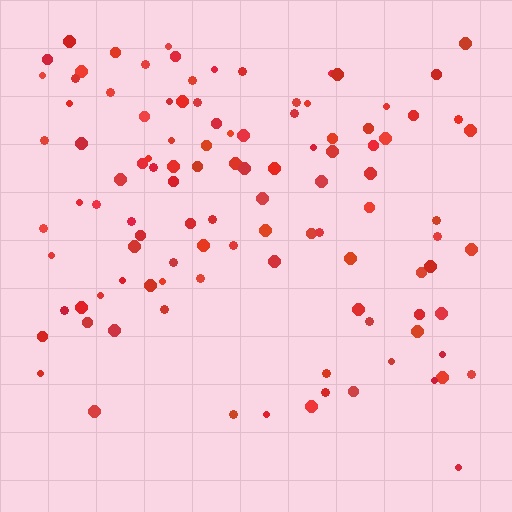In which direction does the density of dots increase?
From bottom to top, with the top side densest.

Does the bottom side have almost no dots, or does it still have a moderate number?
Still a moderate number, just noticeably fewer than the top.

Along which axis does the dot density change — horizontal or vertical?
Vertical.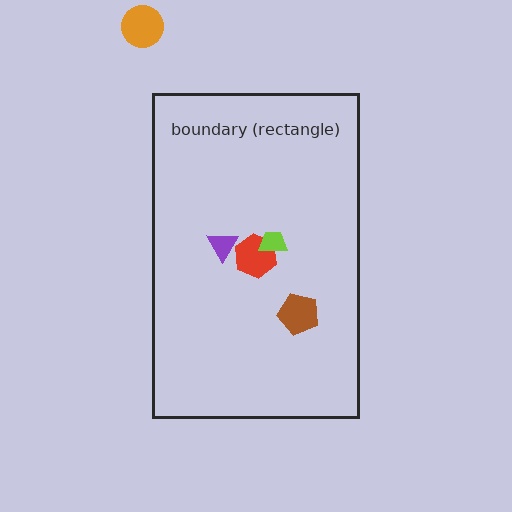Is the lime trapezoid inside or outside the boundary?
Inside.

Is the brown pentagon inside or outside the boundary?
Inside.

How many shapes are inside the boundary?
4 inside, 1 outside.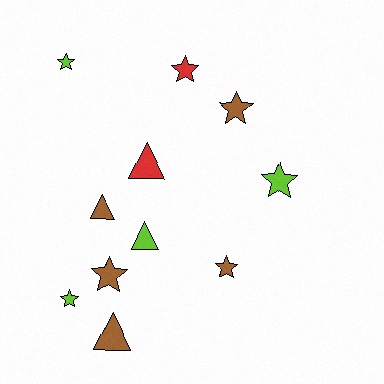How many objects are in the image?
There are 11 objects.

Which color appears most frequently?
Brown, with 5 objects.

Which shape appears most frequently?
Star, with 7 objects.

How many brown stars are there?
There are 3 brown stars.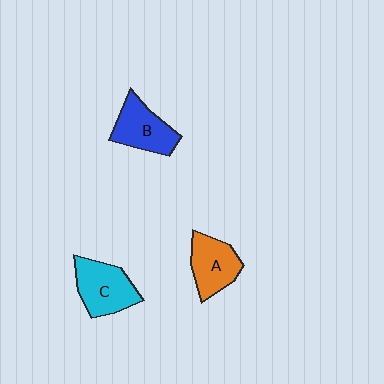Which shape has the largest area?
Shape C (cyan).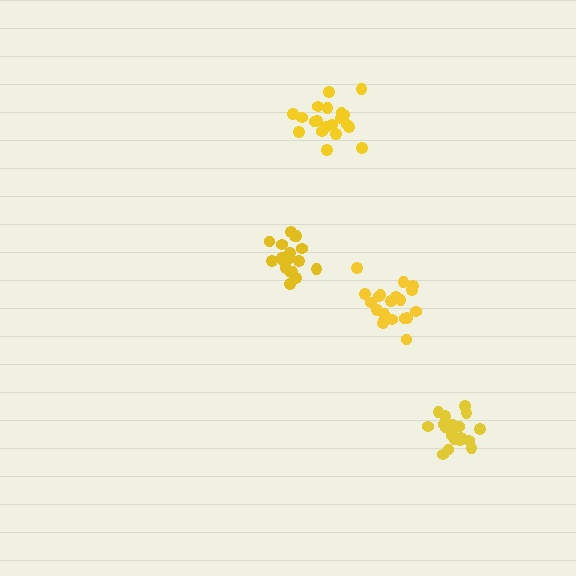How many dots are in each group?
Group 1: 20 dots, Group 2: 20 dots, Group 3: 19 dots, Group 4: 21 dots (80 total).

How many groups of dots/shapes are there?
There are 4 groups.